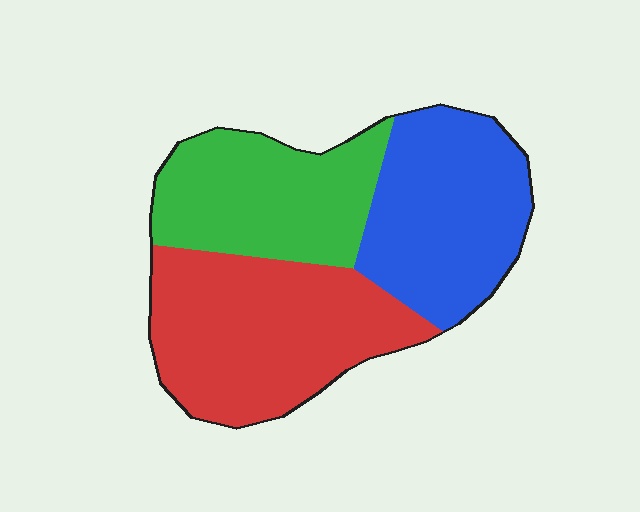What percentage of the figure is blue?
Blue covers around 30% of the figure.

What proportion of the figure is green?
Green covers 29% of the figure.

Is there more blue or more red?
Red.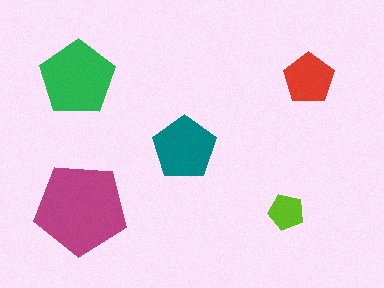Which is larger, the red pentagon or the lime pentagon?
The red one.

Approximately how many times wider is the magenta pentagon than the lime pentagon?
About 2.5 times wider.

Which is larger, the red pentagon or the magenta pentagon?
The magenta one.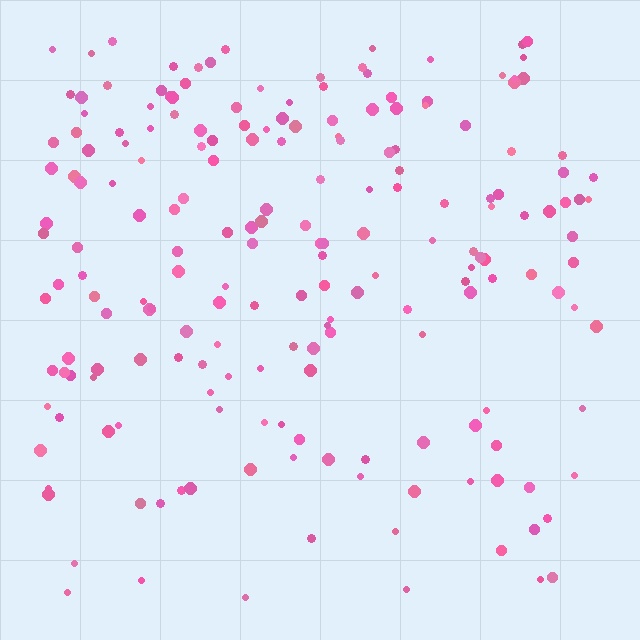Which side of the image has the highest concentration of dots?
The top.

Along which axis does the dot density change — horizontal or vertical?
Vertical.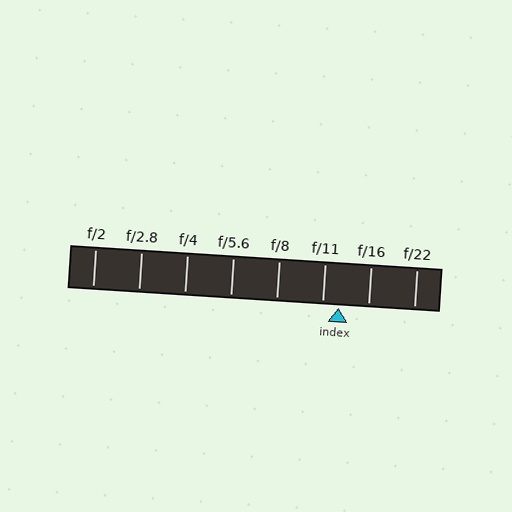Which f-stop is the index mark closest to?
The index mark is closest to f/11.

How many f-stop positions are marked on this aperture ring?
There are 8 f-stop positions marked.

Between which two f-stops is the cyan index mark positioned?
The index mark is between f/11 and f/16.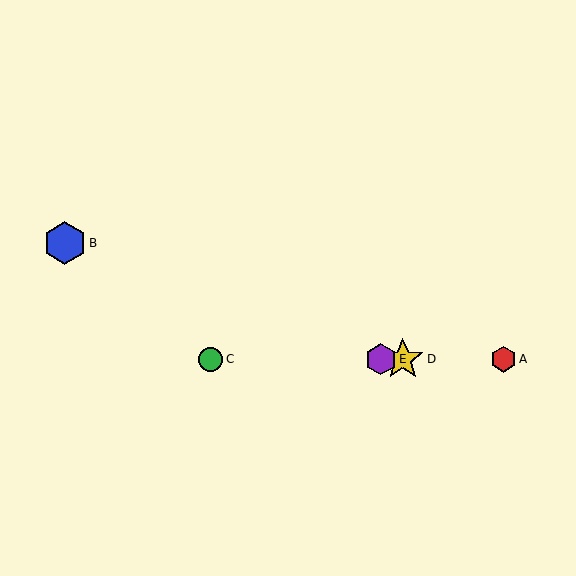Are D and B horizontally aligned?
No, D is at y≈359 and B is at y≈243.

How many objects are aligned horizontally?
4 objects (A, C, D, E) are aligned horizontally.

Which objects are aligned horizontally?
Objects A, C, D, E are aligned horizontally.